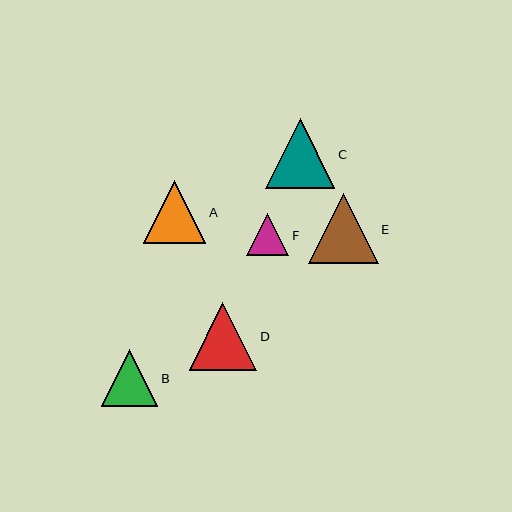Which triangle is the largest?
Triangle E is the largest with a size of approximately 70 pixels.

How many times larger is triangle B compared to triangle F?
Triangle B is approximately 1.3 times the size of triangle F.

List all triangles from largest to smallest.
From largest to smallest: E, C, D, A, B, F.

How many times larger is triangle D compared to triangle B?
Triangle D is approximately 1.2 times the size of triangle B.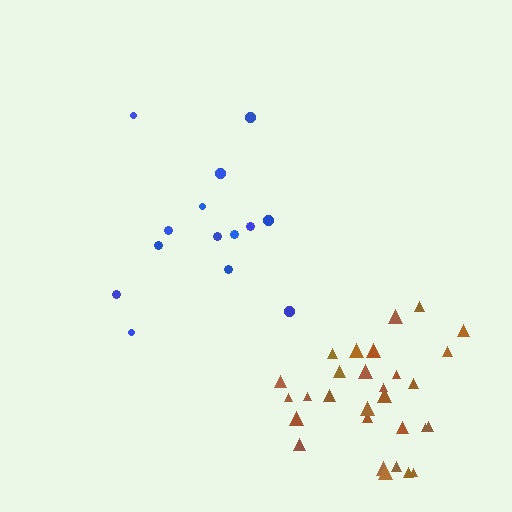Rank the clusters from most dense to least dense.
brown, blue.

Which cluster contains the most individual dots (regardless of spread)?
Brown (29).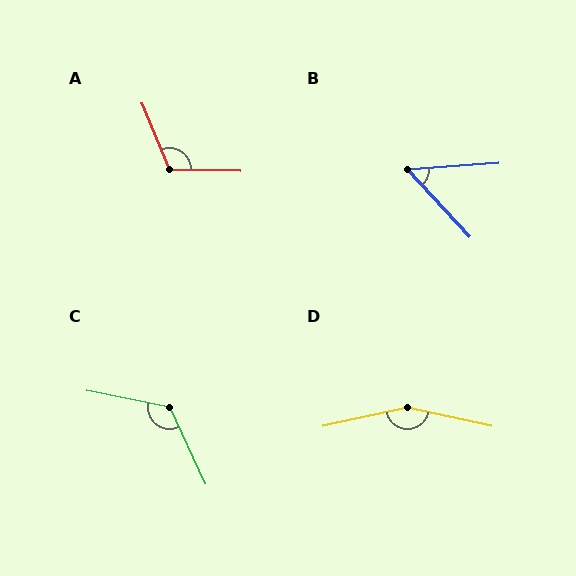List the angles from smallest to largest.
B (51°), A (114°), C (126°), D (155°).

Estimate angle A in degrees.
Approximately 114 degrees.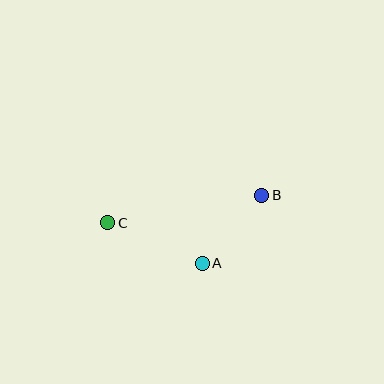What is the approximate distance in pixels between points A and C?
The distance between A and C is approximately 103 pixels.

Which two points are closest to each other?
Points A and B are closest to each other.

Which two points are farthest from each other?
Points B and C are farthest from each other.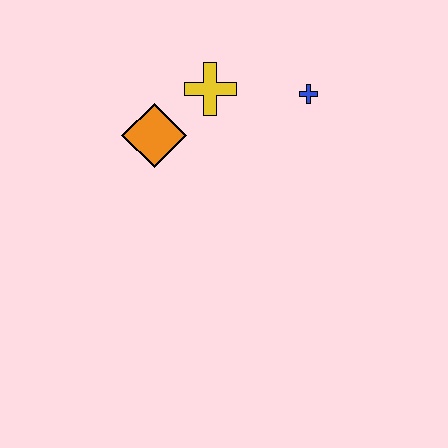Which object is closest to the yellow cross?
The orange diamond is closest to the yellow cross.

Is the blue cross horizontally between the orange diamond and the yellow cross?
No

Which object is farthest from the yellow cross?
The blue cross is farthest from the yellow cross.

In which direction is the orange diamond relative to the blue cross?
The orange diamond is to the left of the blue cross.